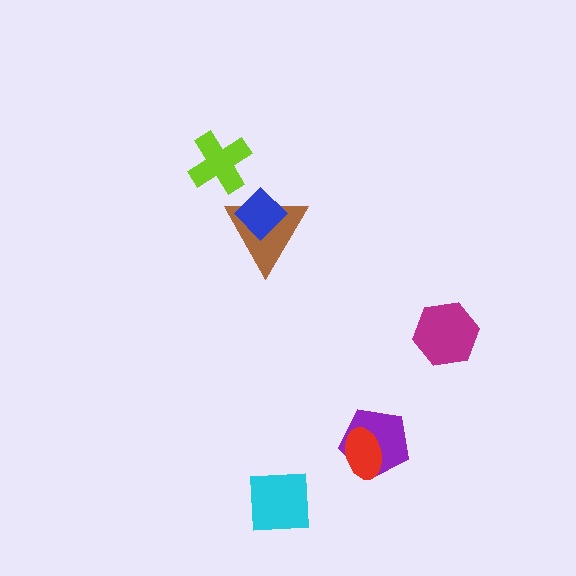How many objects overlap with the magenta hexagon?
0 objects overlap with the magenta hexagon.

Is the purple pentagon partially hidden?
Yes, it is partially covered by another shape.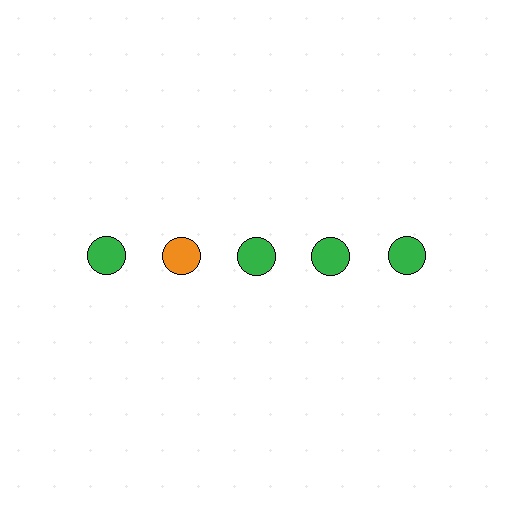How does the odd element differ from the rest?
It has a different color: orange instead of green.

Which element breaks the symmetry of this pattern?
The orange circle in the top row, second from left column breaks the symmetry. All other shapes are green circles.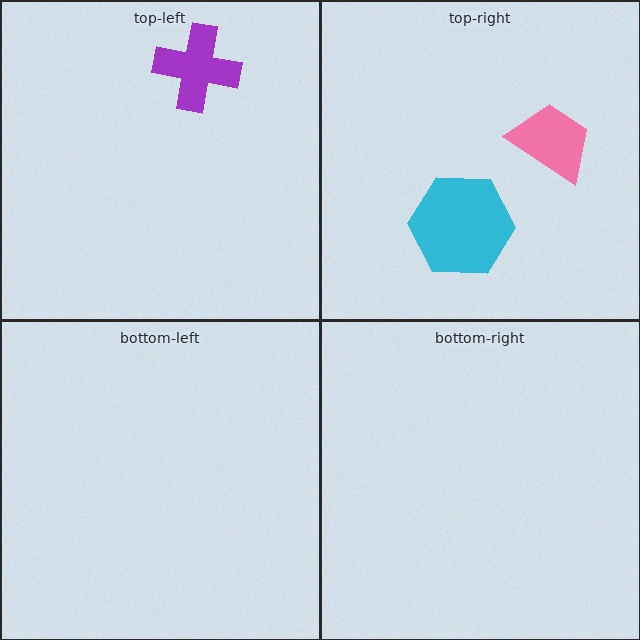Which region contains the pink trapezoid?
The top-right region.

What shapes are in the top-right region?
The pink trapezoid, the cyan hexagon.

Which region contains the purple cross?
The top-left region.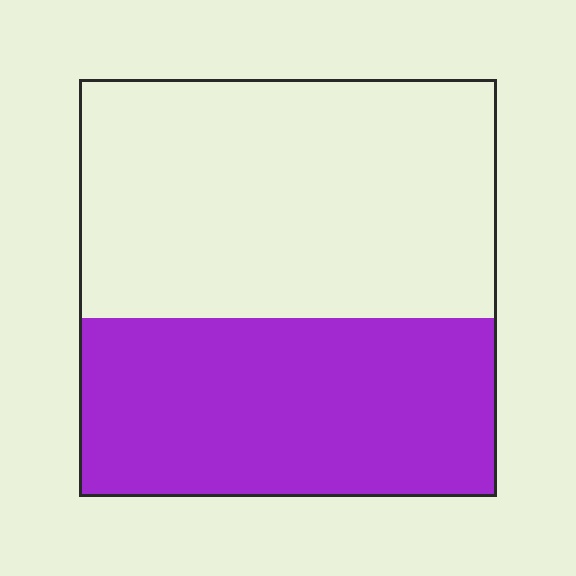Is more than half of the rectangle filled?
No.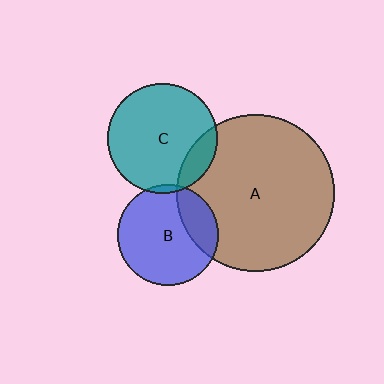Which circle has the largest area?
Circle A (brown).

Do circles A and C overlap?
Yes.